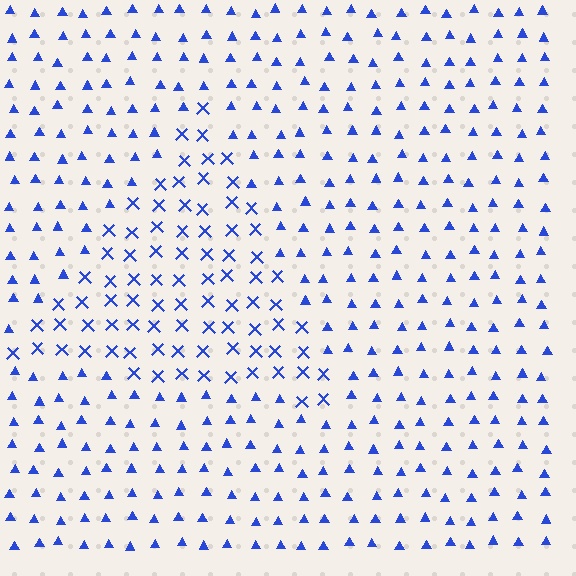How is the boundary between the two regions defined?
The boundary is defined by a change in element shape: X marks inside vs. triangles outside. All elements share the same color and spacing.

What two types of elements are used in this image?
The image uses X marks inside the triangle region and triangles outside it.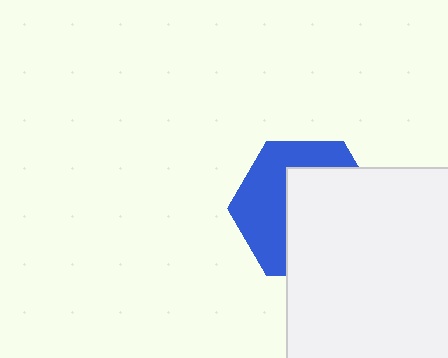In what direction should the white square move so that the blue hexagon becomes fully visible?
The white square should move toward the lower-right. That is the shortest direction to clear the overlap and leave the blue hexagon fully visible.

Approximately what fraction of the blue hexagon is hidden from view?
Roughly 56% of the blue hexagon is hidden behind the white square.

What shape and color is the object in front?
The object in front is a white square.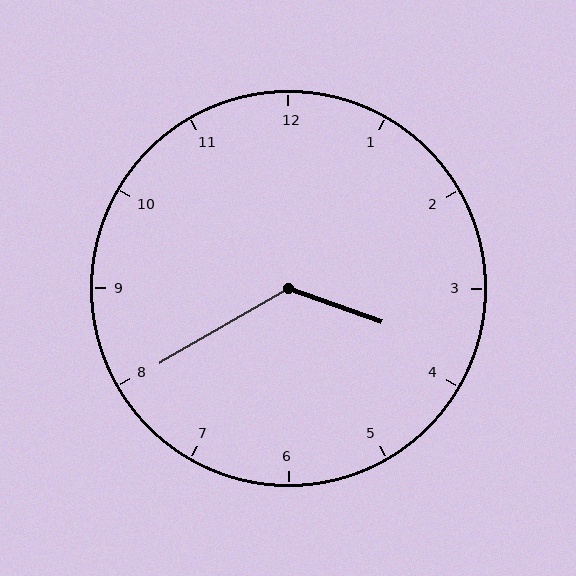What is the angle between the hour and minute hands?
Approximately 130 degrees.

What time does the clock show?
3:40.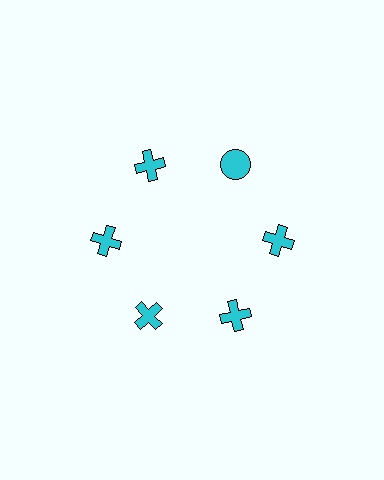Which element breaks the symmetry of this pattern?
The cyan circle at roughly the 1 o'clock position breaks the symmetry. All other shapes are cyan crosses.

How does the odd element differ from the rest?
It has a different shape: circle instead of cross.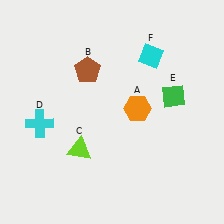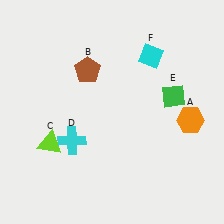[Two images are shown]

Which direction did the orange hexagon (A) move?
The orange hexagon (A) moved right.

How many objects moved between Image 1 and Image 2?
3 objects moved between the two images.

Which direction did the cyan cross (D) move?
The cyan cross (D) moved right.